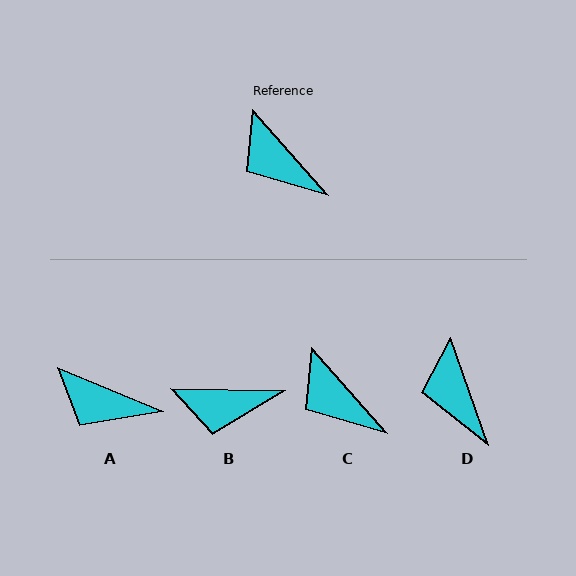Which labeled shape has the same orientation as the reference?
C.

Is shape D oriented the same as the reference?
No, it is off by about 22 degrees.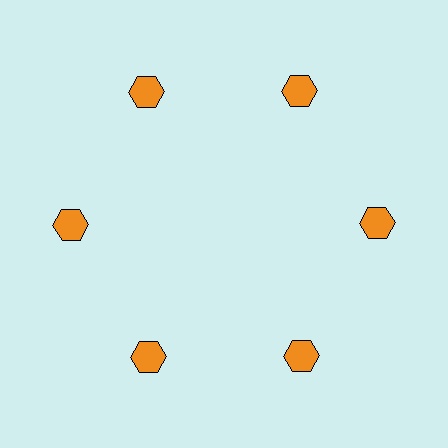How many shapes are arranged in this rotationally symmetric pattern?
There are 6 shapes, arranged in 6 groups of 1.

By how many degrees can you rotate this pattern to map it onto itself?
The pattern maps onto itself every 60 degrees of rotation.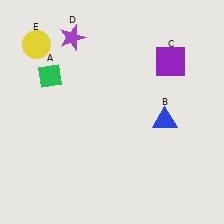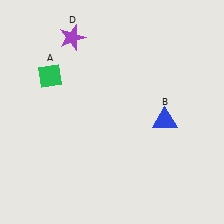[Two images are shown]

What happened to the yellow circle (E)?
The yellow circle (E) was removed in Image 2. It was in the top-left area of Image 1.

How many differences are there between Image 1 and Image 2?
There are 2 differences between the two images.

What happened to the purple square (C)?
The purple square (C) was removed in Image 2. It was in the top-right area of Image 1.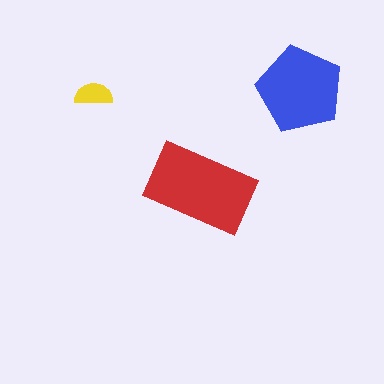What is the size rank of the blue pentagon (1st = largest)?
2nd.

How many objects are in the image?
There are 3 objects in the image.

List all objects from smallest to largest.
The yellow semicircle, the blue pentagon, the red rectangle.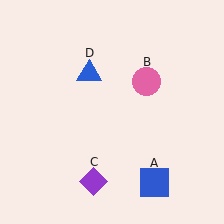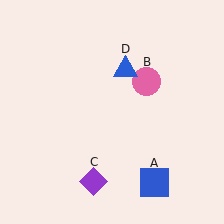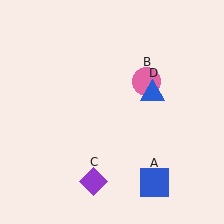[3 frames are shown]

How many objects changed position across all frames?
1 object changed position: blue triangle (object D).